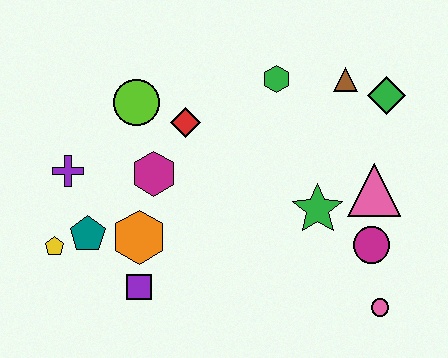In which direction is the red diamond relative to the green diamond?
The red diamond is to the left of the green diamond.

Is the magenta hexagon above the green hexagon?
No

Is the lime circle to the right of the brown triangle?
No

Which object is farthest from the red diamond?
The pink circle is farthest from the red diamond.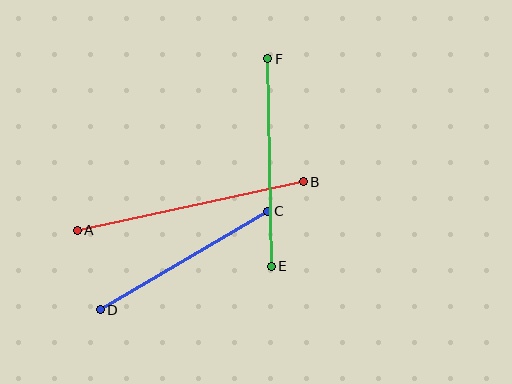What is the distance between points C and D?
The distance is approximately 194 pixels.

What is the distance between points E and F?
The distance is approximately 208 pixels.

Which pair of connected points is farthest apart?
Points A and B are farthest apart.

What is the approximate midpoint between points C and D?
The midpoint is at approximately (184, 260) pixels.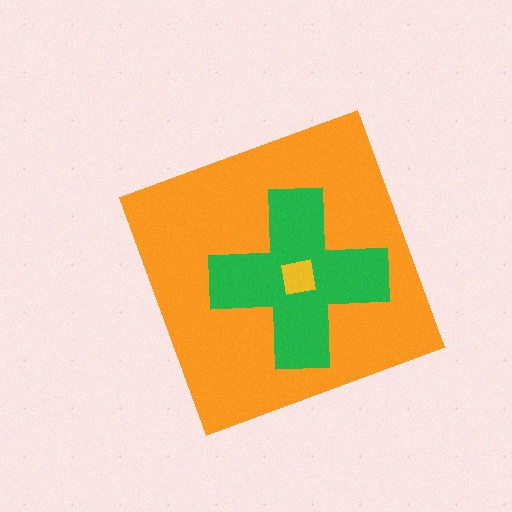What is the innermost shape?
The yellow square.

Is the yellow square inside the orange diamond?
Yes.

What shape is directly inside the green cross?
The yellow square.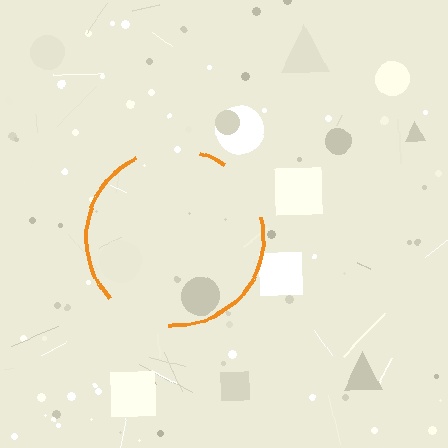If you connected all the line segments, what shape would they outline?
They would outline a circle.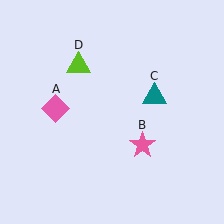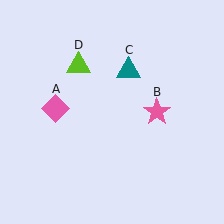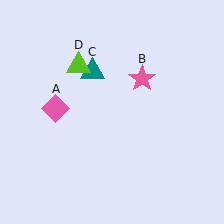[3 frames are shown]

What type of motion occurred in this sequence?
The pink star (object B), teal triangle (object C) rotated counterclockwise around the center of the scene.